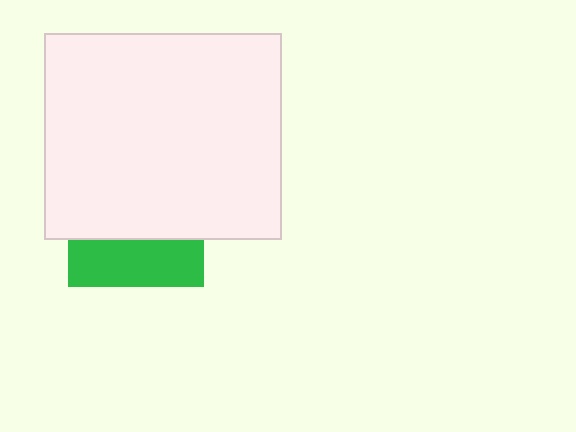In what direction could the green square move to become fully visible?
The green square could move down. That would shift it out from behind the white rectangle entirely.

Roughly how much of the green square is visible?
A small part of it is visible (roughly 35%).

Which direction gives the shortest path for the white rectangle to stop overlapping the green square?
Moving up gives the shortest separation.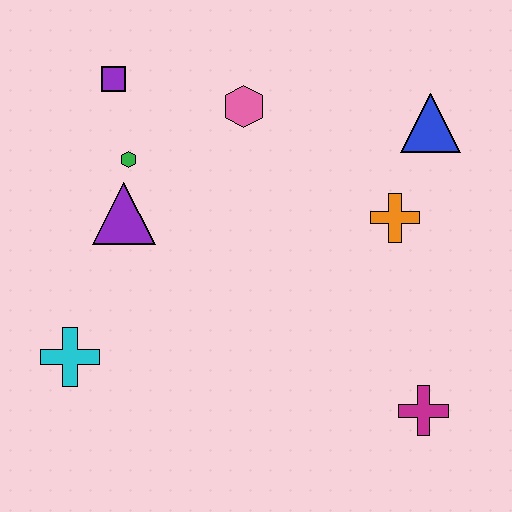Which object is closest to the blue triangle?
The orange cross is closest to the blue triangle.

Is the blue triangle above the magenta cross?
Yes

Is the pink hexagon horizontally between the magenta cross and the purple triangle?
Yes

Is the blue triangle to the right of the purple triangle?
Yes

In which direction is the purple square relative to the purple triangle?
The purple square is above the purple triangle.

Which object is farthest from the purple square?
The magenta cross is farthest from the purple square.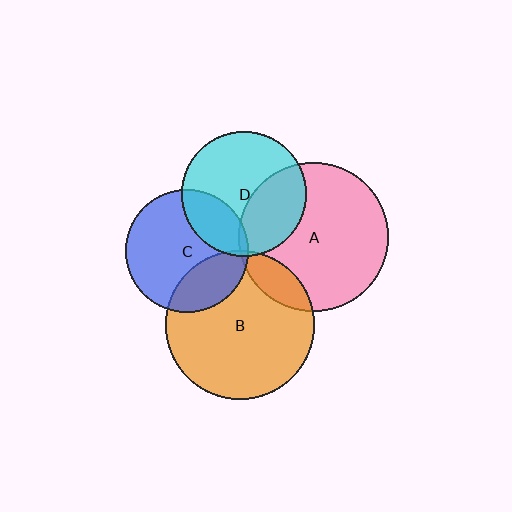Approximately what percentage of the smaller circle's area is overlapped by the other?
Approximately 5%.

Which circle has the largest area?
Circle A (pink).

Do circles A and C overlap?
Yes.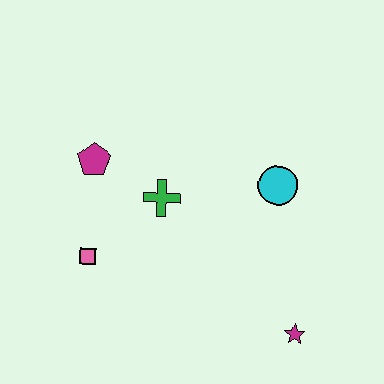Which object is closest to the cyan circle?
The green cross is closest to the cyan circle.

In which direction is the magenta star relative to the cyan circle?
The magenta star is below the cyan circle.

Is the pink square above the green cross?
No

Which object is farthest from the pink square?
The magenta star is farthest from the pink square.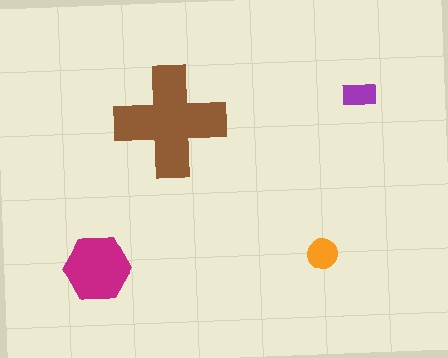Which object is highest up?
The purple rectangle is topmost.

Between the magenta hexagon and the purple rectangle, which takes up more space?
The magenta hexagon.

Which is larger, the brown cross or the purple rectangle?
The brown cross.